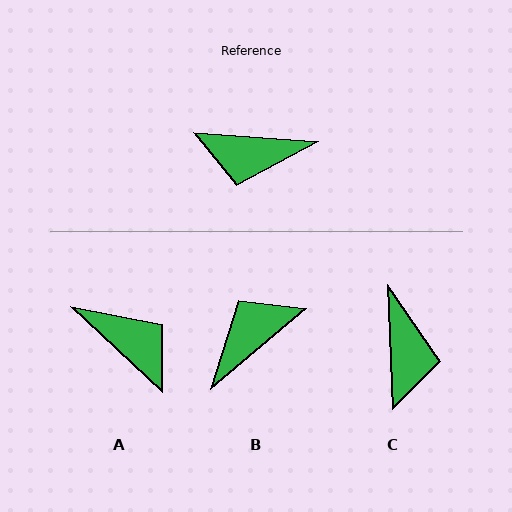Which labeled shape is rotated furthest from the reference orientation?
A, about 141 degrees away.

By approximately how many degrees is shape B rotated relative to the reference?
Approximately 136 degrees clockwise.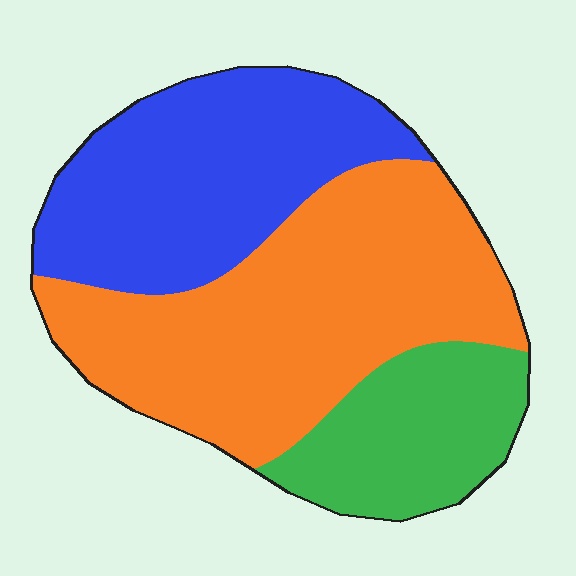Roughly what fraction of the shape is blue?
Blue covers around 35% of the shape.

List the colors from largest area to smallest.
From largest to smallest: orange, blue, green.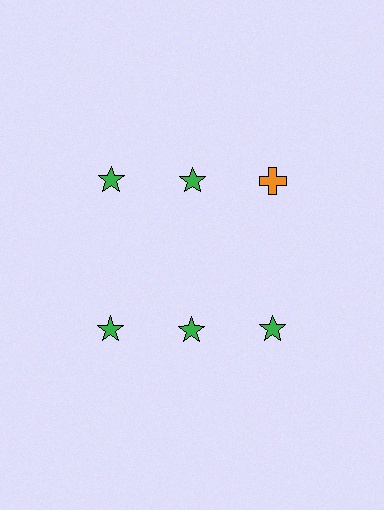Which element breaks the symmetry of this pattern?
The orange cross in the top row, center column breaks the symmetry. All other shapes are green stars.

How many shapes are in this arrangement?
There are 6 shapes arranged in a grid pattern.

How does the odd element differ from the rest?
It differs in both color (orange instead of green) and shape (cross instead of star).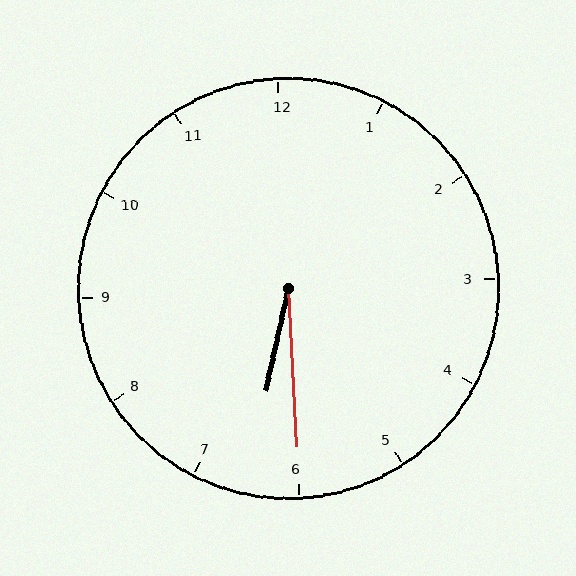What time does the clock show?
6:30.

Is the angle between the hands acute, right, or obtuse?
It is acute.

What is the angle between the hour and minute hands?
Approximately 15 degrees.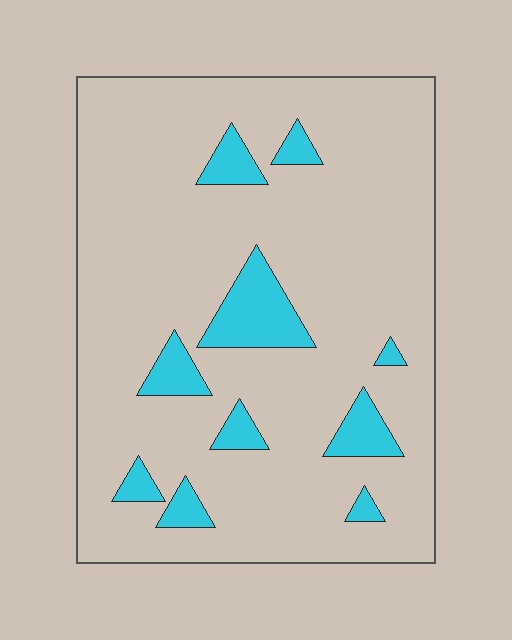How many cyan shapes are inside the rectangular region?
10.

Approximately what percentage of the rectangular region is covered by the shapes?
Approximately 10%.